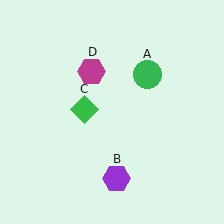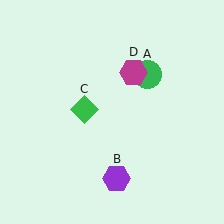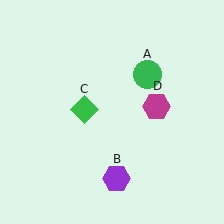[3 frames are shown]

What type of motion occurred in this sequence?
The magenta hexagon (object D) rotated clockwise around the center of the scene.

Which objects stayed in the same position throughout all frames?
Green circle (object A) and purple hexagon (object B) and green diamond (object C) remained stationary.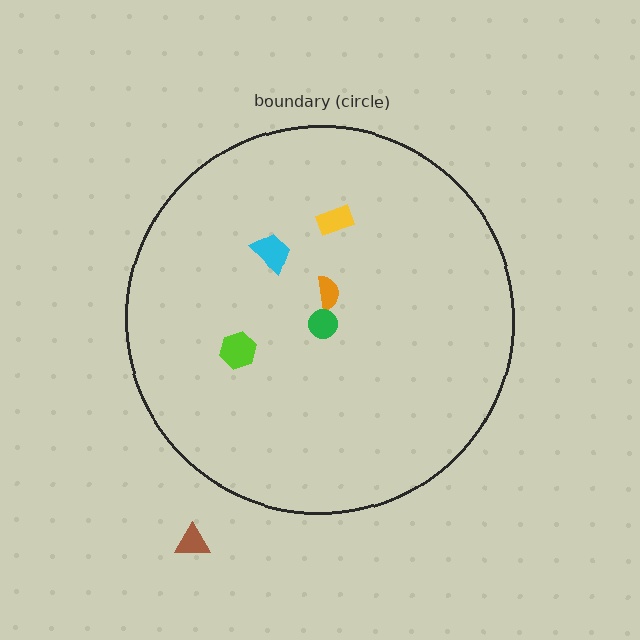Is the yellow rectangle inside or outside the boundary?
Inside.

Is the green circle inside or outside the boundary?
Inside.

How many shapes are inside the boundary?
5 inside, 1 outside.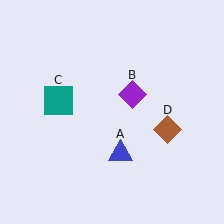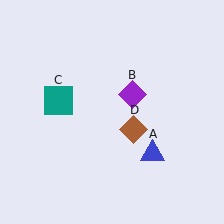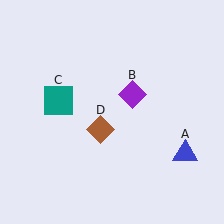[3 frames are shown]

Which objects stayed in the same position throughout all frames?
Purple diamond (object B) and teal square (object C) remained stationary.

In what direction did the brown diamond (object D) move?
The brown diamond (object D) moved left.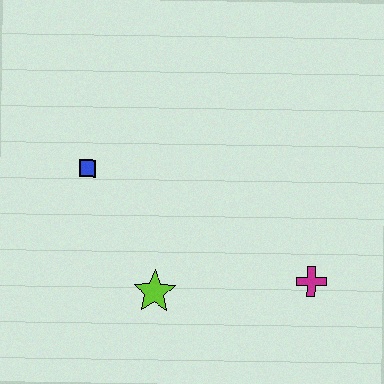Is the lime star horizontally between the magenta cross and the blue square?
Yes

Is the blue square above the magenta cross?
Yes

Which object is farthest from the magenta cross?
The blue square is farthest from the magenta cross.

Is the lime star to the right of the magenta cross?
No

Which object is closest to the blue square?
The lime star is closest to the blue square.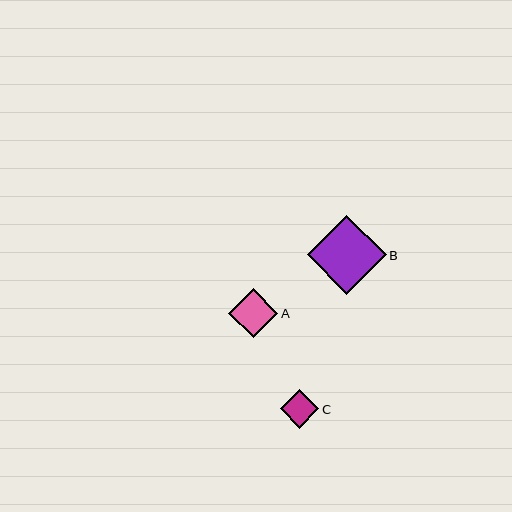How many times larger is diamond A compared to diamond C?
Diamond A is approximately 1.3 times the size of diamond C.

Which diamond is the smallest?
Diamond C is the smallest with a size of approximately 38 pixels.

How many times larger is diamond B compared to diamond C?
Diamond B is approximately 2.0 times the size of diamond C.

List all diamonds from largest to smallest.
From largest to smallest: B, A, C.